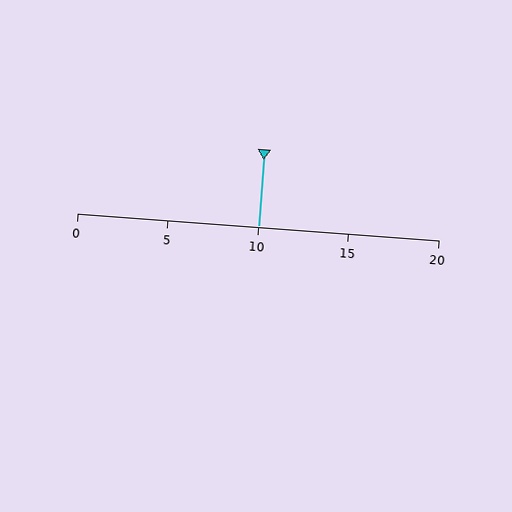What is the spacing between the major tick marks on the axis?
The major ticks are spaced 5 apart.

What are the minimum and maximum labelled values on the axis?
The axis runs from 0 to 20.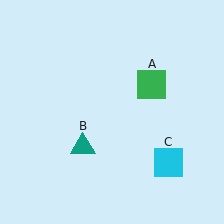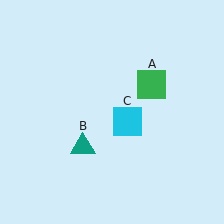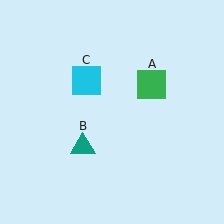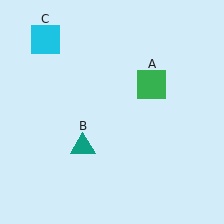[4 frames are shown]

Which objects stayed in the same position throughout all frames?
Green square (object A) and teal triangle (object B) remained stationary.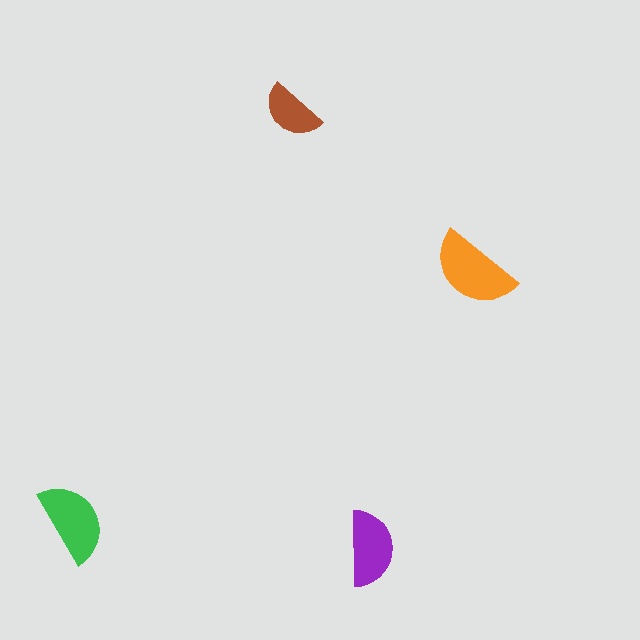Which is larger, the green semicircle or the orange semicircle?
The orange one.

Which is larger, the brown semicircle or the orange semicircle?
The orange one.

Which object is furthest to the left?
The green semicircle is leftmost.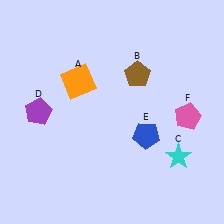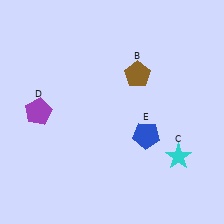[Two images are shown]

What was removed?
The pink pentagon (F), the orange square (A) were removed in Image 2.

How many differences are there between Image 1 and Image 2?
There are 2 differences between the two images.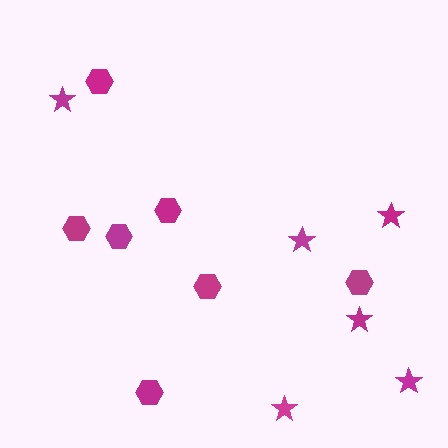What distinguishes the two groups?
There are 2 groups: one group of hexagons (7) and one group of stars (6).